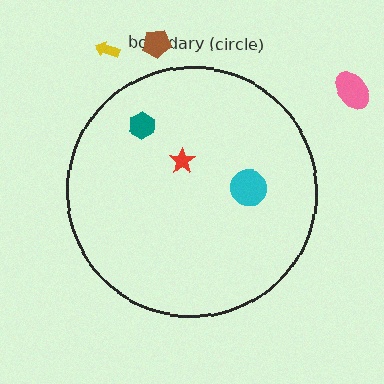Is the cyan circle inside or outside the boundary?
Inside.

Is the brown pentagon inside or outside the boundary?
Outside.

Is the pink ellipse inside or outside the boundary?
Outside.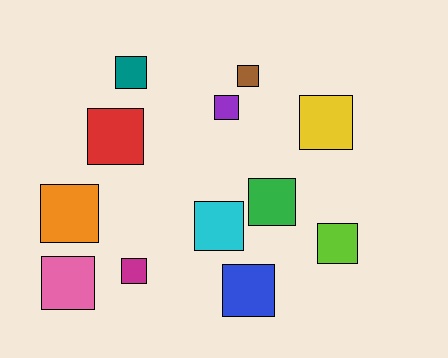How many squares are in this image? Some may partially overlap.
There are 12 squares.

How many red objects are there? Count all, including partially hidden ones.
There is 1 red object.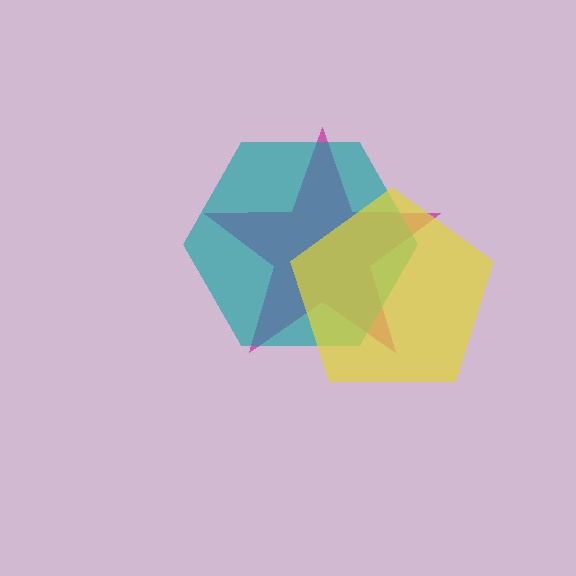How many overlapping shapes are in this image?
There are 3 overlapping shapes in the image.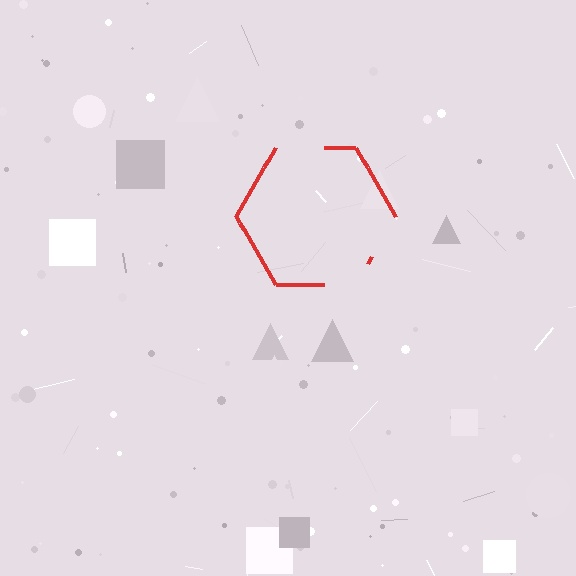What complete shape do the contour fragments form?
The contour fragments form a hexagon.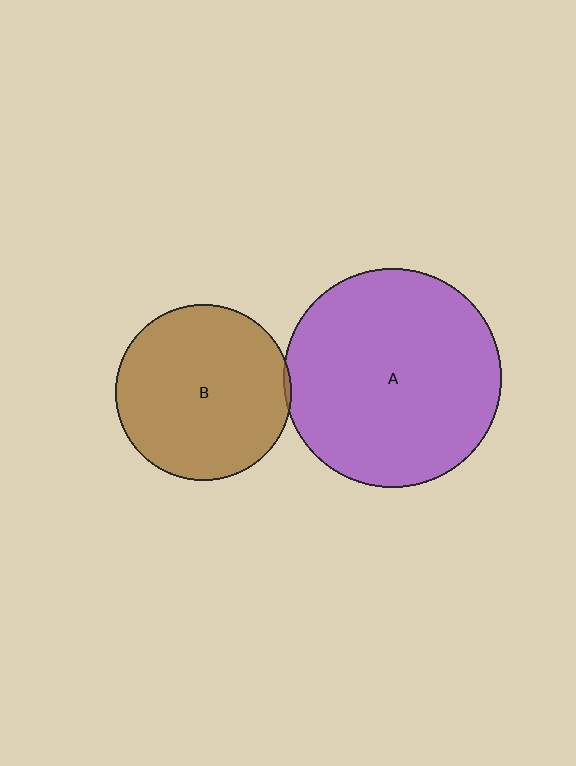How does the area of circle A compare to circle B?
Approximately 1.5 times.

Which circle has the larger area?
Circle A (purple).